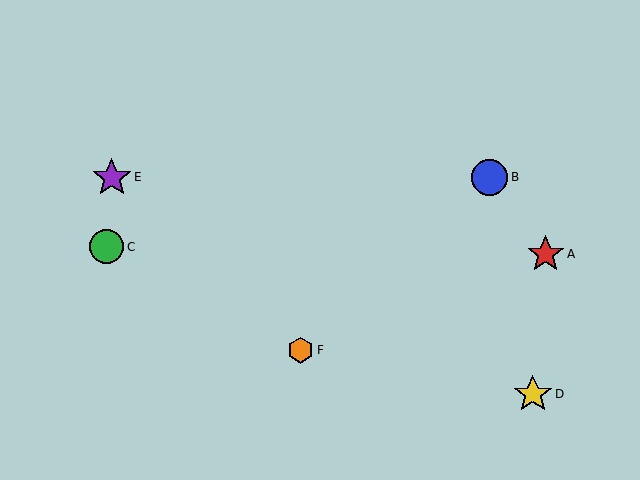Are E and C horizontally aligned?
No, E is at y≈177 and C is at y≈247.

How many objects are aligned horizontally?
2 objects (B, E) are aligned horizontally.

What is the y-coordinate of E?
Object E is at y≈177.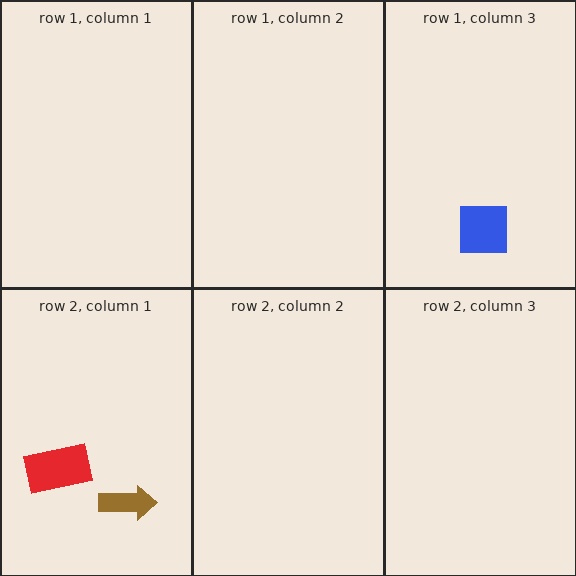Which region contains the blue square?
The row 1, column 3 region.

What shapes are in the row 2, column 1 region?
The red rectangle, the brown arrow.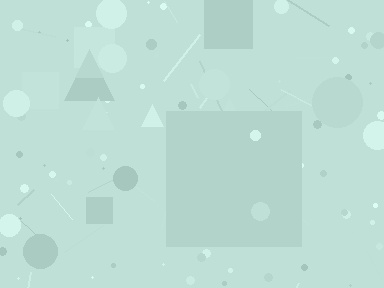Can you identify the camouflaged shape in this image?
The camouflaged shape is a square.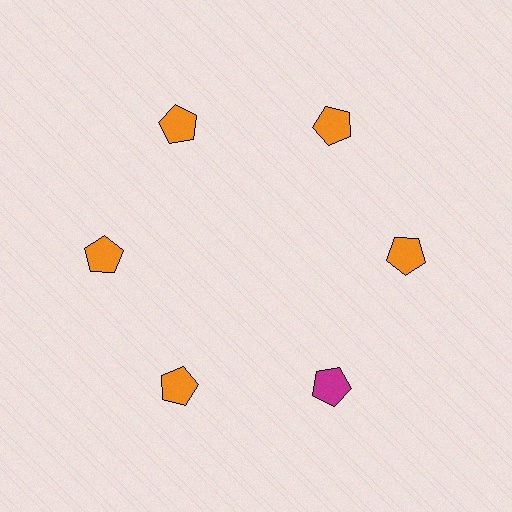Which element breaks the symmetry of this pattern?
The magenta pentagon at roughly the 5 o'clock position breaks the symmetry. All other shapes are orange pentagons.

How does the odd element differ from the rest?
It has a different color: magenta instead of orange.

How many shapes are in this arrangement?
There are 6 shapes arranged in a ring pattern.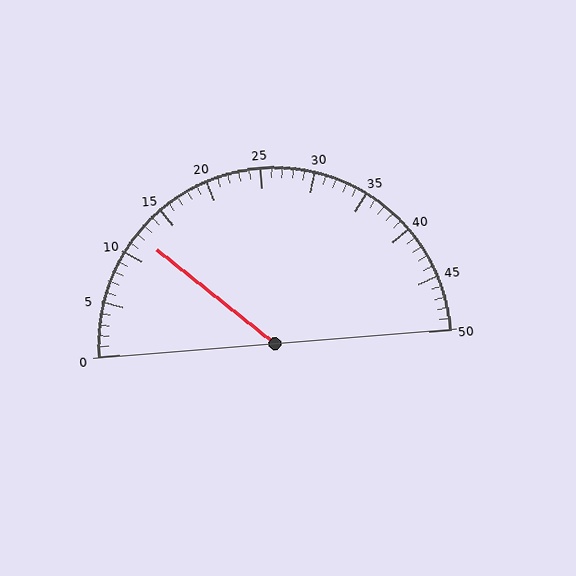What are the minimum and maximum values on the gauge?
The gauge ranges from 0 to 50.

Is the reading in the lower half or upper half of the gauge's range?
The reading is in the lower half of the range (0 to 50).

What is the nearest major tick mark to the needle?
The nearest major tick mark is 10.